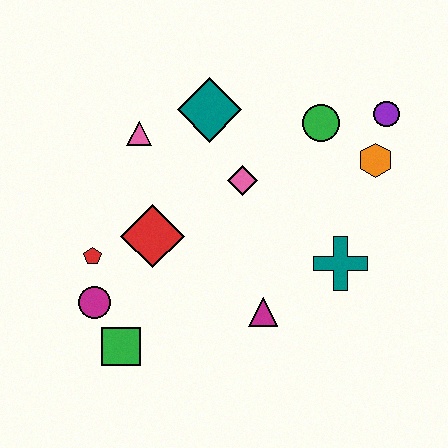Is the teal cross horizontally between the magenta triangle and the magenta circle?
No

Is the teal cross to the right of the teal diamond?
Yes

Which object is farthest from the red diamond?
The purple circle is farthest from the red diamond.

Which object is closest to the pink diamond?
The teal diamond is closest to the pink diamond.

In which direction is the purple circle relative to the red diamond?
The purple circle is to the right of the red diamond.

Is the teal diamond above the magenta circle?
Yes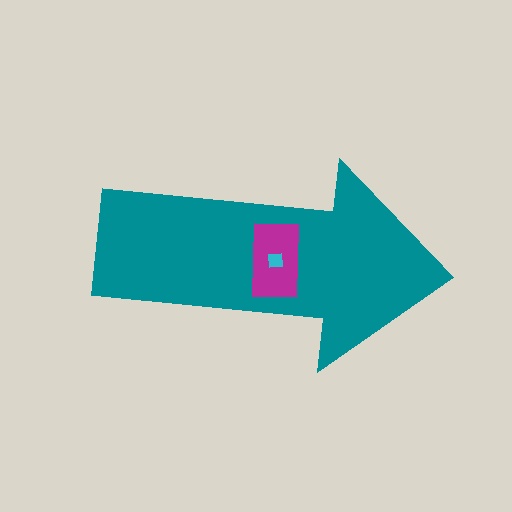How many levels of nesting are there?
3.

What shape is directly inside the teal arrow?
The magenta rectangle.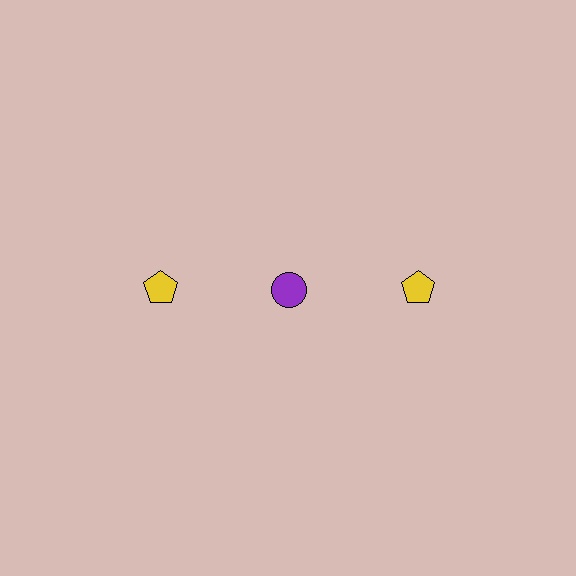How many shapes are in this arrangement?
There are 3 shapes arranged in a grid pattern.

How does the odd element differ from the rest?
It differs in both color (purple instead of yellow) and shape (circle instead of pentagon).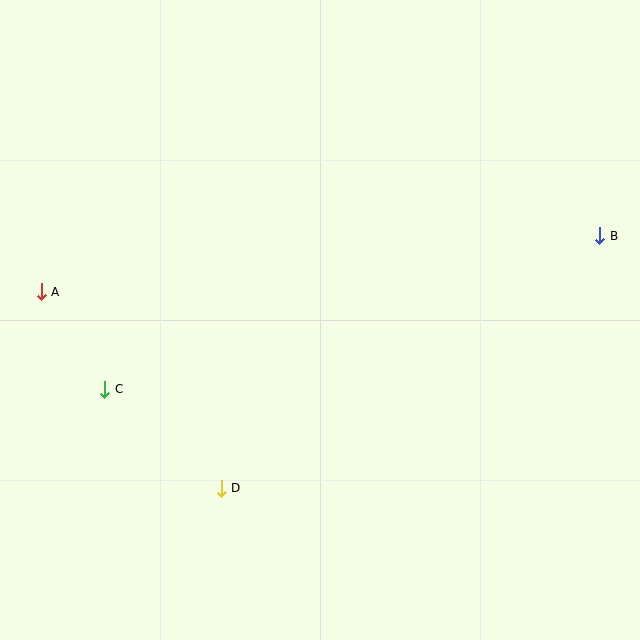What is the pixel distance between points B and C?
The distance between B and C is 518 pixels.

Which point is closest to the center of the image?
Point D at (221, 488) is closest to the center.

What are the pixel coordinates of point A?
Point A is at (41, 292).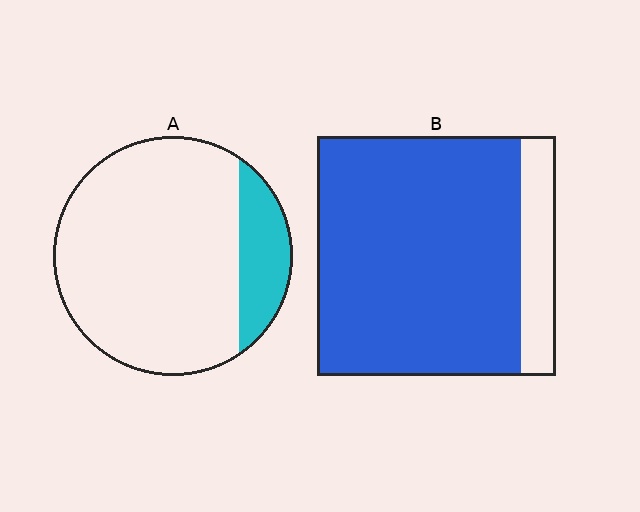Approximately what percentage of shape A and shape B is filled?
A is approximately 15% and B is approximately 85%.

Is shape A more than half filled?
No.